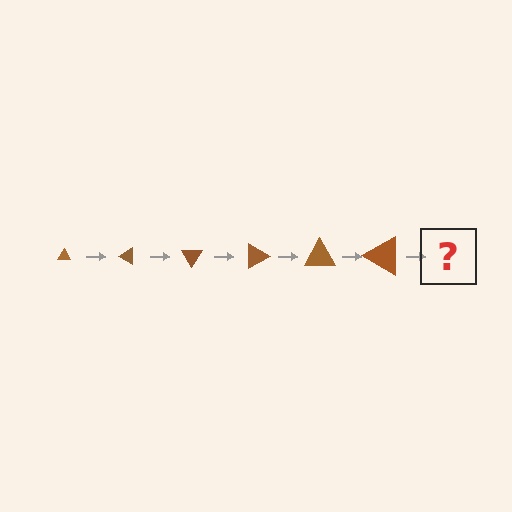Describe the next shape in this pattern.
It should be a triangle, larger than the previous one and rotated 180 degrees from the start.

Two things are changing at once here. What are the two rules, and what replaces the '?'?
The two rules are that the triangle grows larger each step and it rotates 30 degrees each step. The '?' should be a triangle, larger than the previous one and rotated 180 degrees from the start.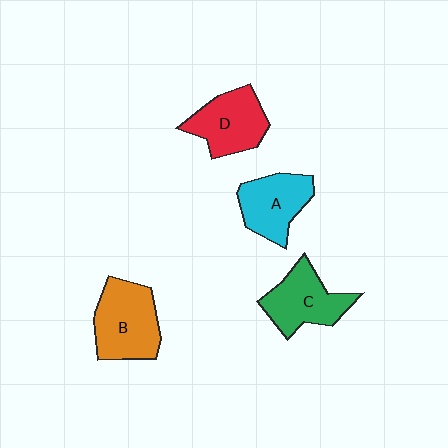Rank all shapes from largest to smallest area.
From largest to smallest: B (orange), C (green), D (red), A (cyan).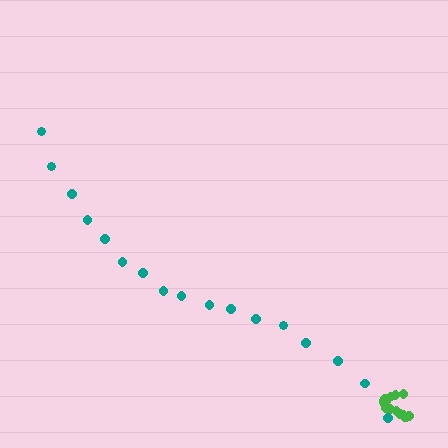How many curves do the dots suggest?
There are 2 distinct paths.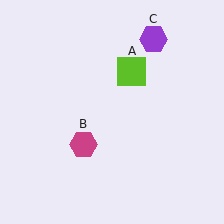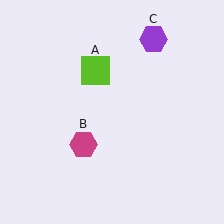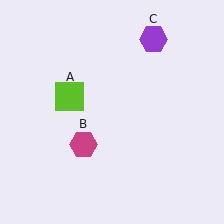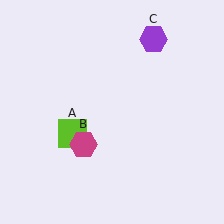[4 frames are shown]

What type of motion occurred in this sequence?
The lime square (object A) rotated counterclockwise around the center of the scene.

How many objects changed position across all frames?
1 object changed position: lime square (object A).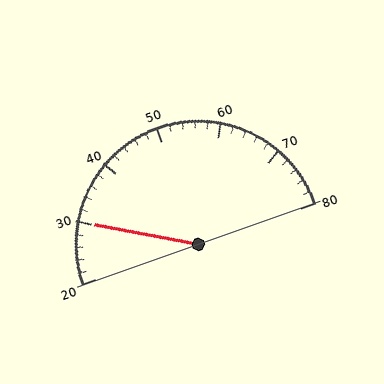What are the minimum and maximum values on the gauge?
The gauge ranges from 20 to 80.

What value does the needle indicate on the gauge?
The needle indicates approximately 30.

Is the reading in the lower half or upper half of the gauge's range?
The reading is in the lower half of the range (20 to 80).